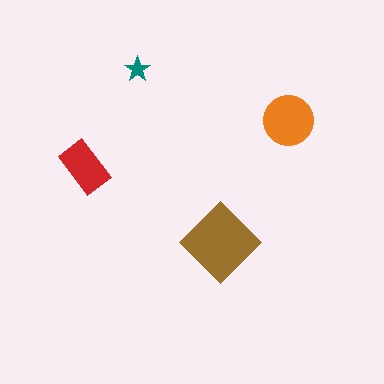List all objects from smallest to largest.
The teal star, the red rectangle, the orange circle, the brown diamond.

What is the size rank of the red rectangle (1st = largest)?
3rd.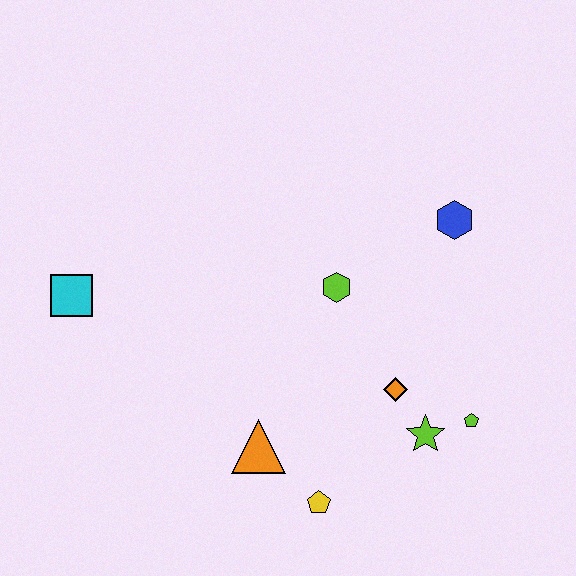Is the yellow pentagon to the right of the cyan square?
Yes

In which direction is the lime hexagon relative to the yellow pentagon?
The lime hexagon is above the yellow pentagon.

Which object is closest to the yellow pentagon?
The orange triangle is closest to the yellow pentagon.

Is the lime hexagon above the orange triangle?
Yes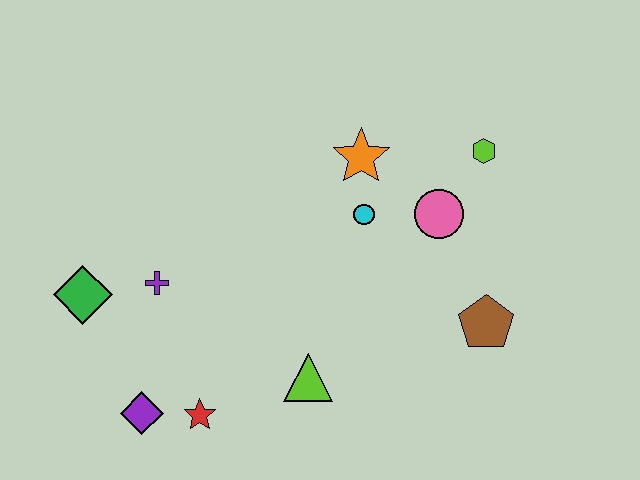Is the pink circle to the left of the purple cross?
No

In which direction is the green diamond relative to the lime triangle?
The green diamond is to the left of the lime triangle.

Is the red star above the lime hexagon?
No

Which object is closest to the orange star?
The cyan circle is closest to the orange star.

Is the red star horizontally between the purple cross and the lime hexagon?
Yes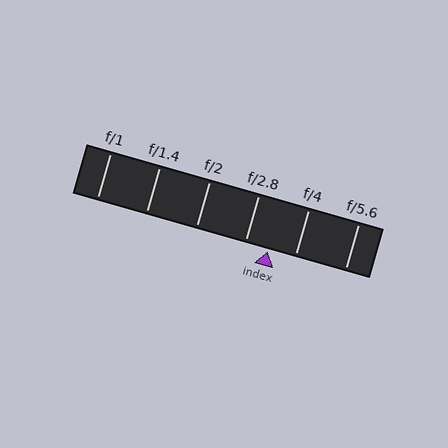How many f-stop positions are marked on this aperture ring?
There are 6 f-stop positions marked.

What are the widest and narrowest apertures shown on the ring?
The widest aperture shown is f/1 and the narrowest is f/5.6.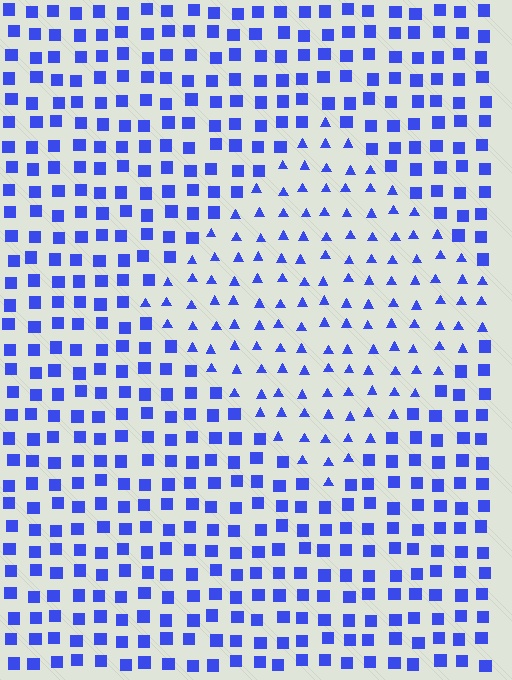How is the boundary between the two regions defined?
The boundary is defined by a change in element shape: triangles inside vs. squares outside. All elements share the same color and spacing.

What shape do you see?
I see a diamond.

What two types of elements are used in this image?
The image uses triangles inside the diamond region and squares outside it.